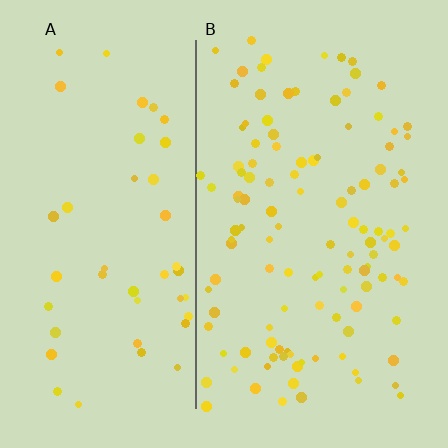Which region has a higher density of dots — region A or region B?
B (the right).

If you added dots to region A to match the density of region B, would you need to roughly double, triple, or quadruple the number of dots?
Approximately triple.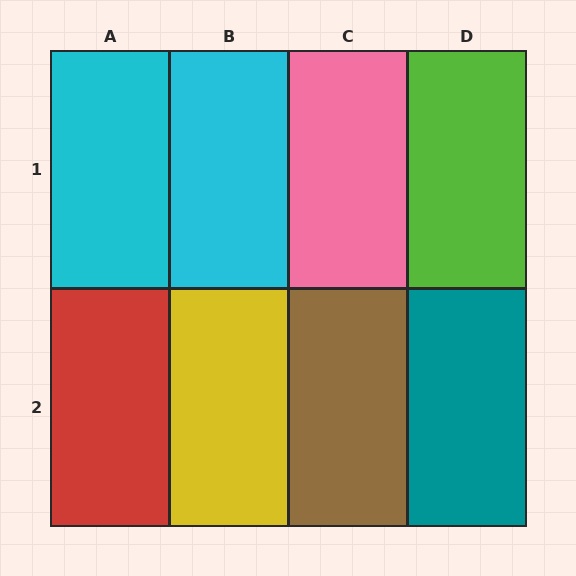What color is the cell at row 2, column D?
Teal.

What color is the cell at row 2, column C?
Brown.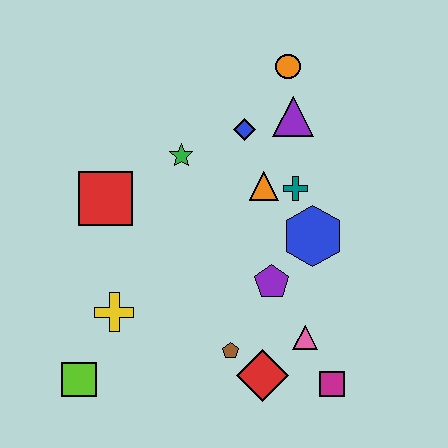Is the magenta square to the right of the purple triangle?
Yes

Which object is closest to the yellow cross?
The lime square is closest to the yellow cross.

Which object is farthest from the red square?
The magenta square is farthest from the red square.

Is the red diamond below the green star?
Yes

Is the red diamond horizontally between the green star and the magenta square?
Yes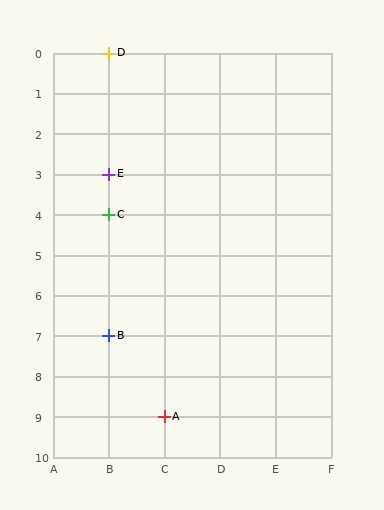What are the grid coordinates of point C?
Point C is at grid coordinates (B, 4).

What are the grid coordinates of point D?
Point D is at grid coordinates (B, 0).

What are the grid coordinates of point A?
Point A is at grid coordinates (C, 9).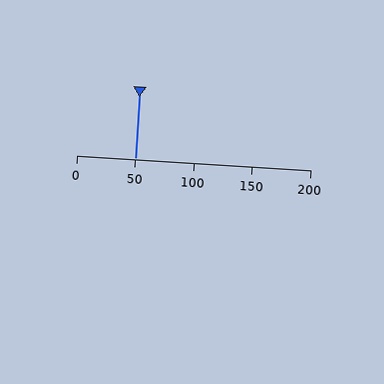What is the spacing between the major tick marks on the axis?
The major ticks are spaced 50 apart.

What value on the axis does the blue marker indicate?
The marker indicates approximately 50.